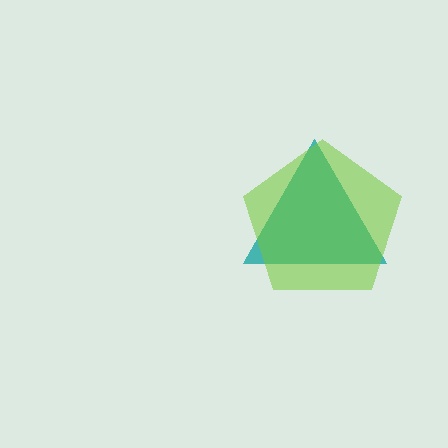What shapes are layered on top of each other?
The layered shapes are: a teal triangle, a lime pentagon.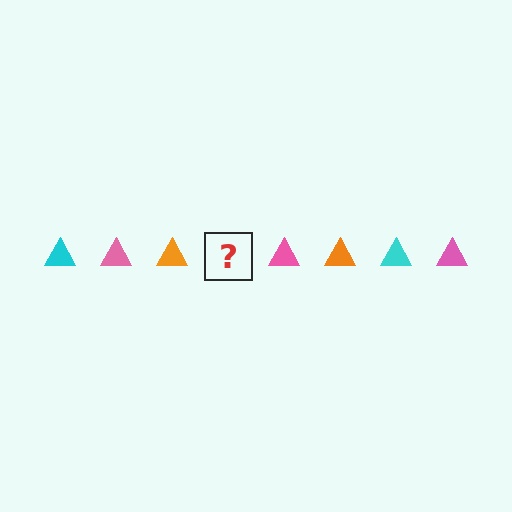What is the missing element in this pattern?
The missing element is a cyan triangle.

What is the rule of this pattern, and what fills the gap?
The rule is that the pattern cycles through cyan, pink, orange triangles. The gap should be filled with a cyan triangle.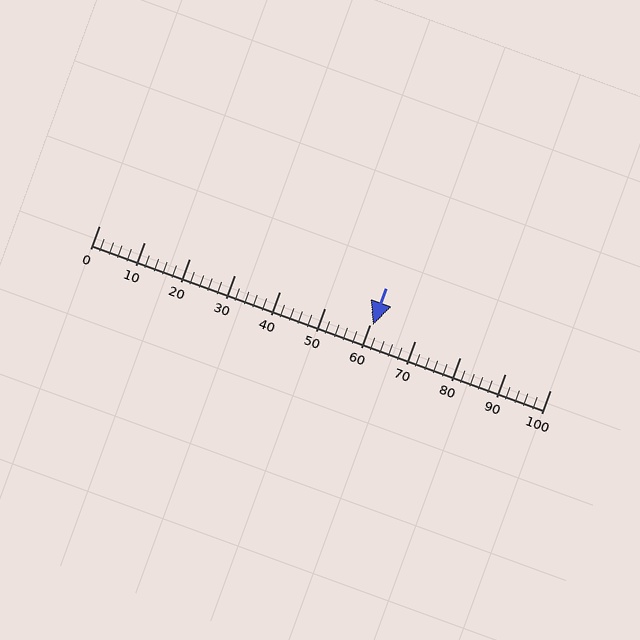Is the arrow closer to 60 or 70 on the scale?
The arrow is closer to 60.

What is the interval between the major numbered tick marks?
The major tick marks are spaced 10 units apart.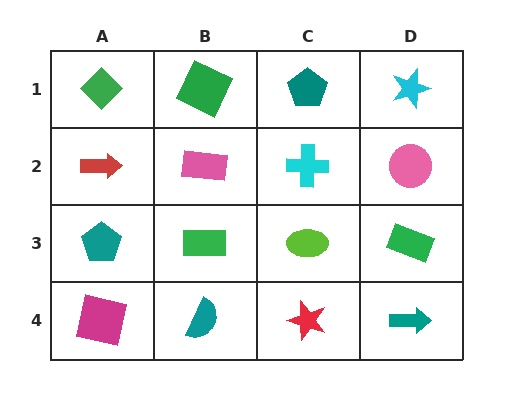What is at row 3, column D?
A green rectangle.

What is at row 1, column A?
A green diamond.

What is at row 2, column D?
A pink circle.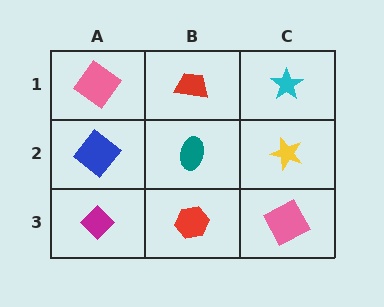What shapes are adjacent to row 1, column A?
A blue diamond (row 2, column A), a red trapezoid (row 1, column B).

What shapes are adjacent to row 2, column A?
A pink diamond (row 1, column A), a magenta diamond (row 3, column A), a teal ellipse (row 2, column B).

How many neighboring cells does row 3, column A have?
2.